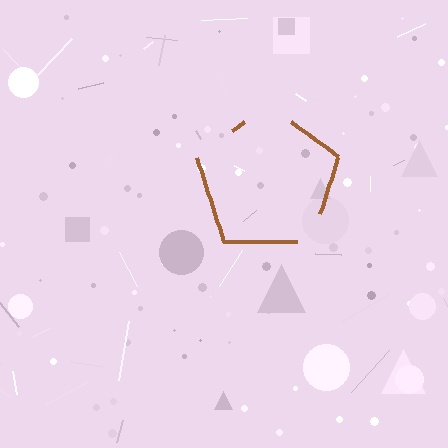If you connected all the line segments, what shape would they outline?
They would outline a pentagon.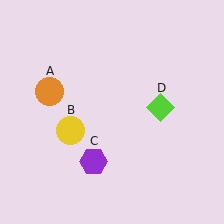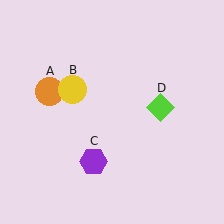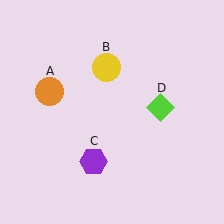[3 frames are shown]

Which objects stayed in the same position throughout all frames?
Orange circle (object A) and purple hexagon (object C) and lime diamond (object D) remained stationary.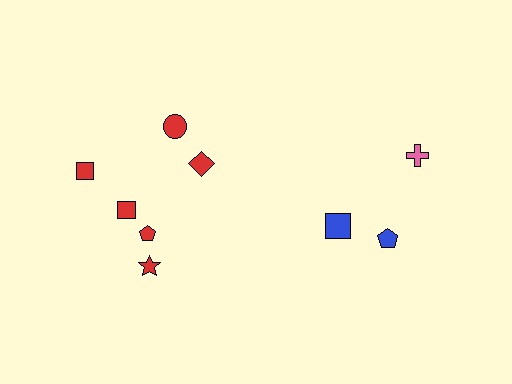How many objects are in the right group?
There are 3 objects.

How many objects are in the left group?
There are 6 objects.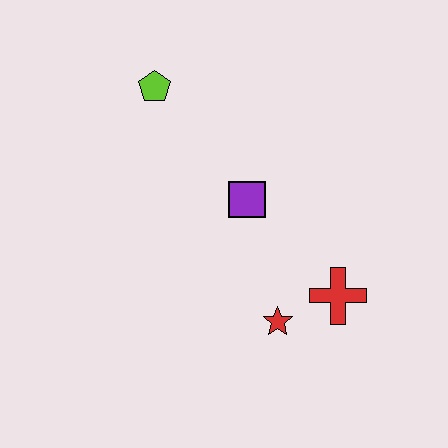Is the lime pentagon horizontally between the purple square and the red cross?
No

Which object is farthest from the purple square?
The lime pentagon is farthest from the purple square.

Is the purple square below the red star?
No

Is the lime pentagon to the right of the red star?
No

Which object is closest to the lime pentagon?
The purple square is closest to the lime pentagon.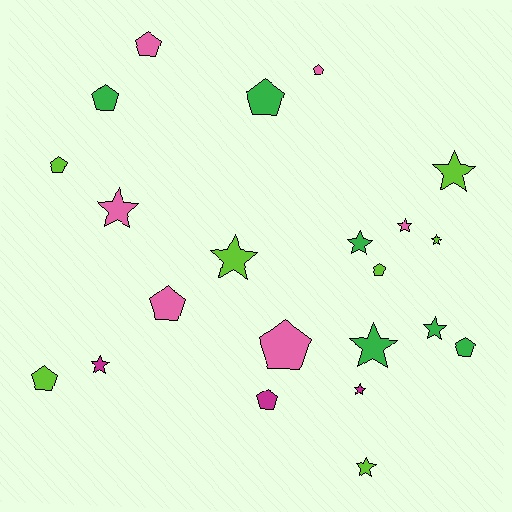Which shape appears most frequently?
Pentagon, with 11 objects.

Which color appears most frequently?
Lime, with 7 objects.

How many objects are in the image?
There are 22 objects.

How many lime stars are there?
There are 4 lime stars.